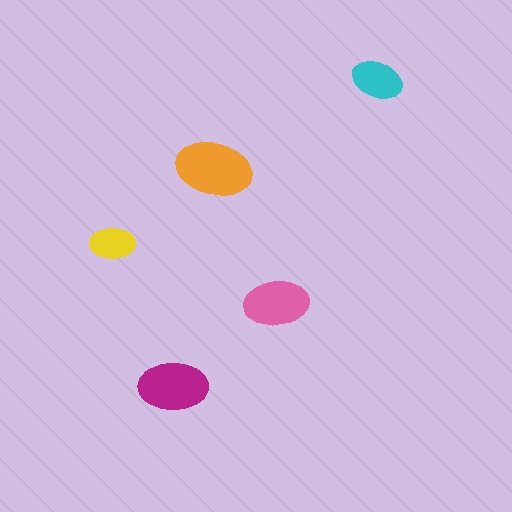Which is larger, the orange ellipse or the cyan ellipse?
The orange one.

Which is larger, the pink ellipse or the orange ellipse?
The orange one.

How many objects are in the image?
There are 5 objects in the image.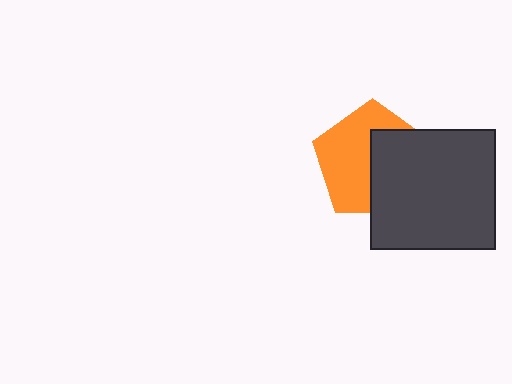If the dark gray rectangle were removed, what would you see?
You would see the complete orange pentagon.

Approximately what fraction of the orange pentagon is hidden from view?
Roughly 45% of the orange pentagon is hidden behind the dark gray rectangle.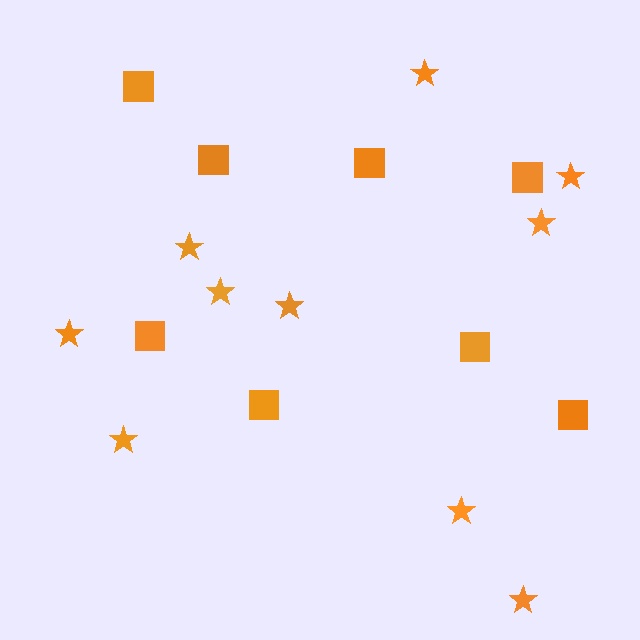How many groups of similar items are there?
There are 2 groups: one group of squares (8) and one group of stars (10).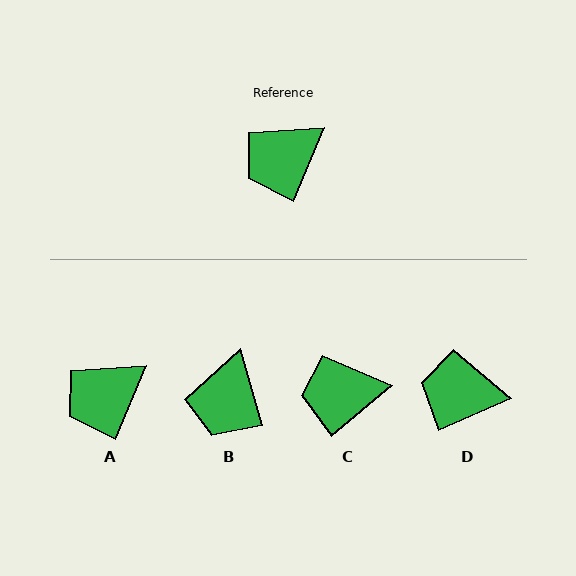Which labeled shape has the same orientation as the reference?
A.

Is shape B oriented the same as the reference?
No, it is off by about 38 degrees.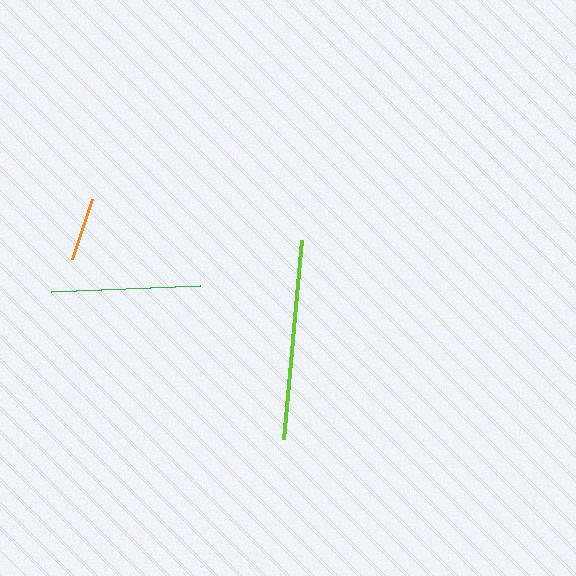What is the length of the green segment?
The green segment is approximately 149 pixels long.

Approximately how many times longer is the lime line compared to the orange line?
The lime line is approximately 3.1 times the length of the orange line.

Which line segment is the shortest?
The orange line is the shortest at approximately 64 pixels.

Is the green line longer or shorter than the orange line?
The green line is longer than the orange line.